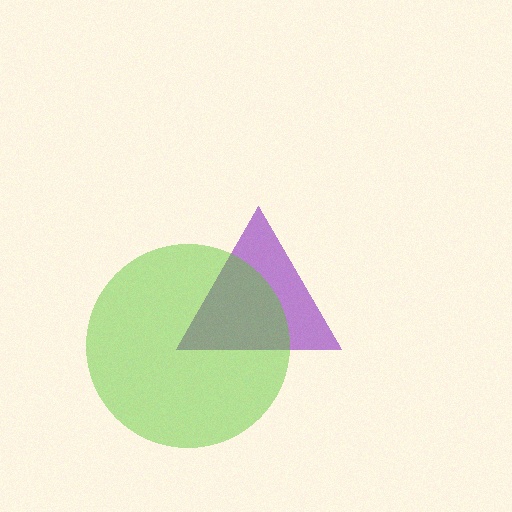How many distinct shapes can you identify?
There are 2 distinct shapes: a purple triangle, a lime circle.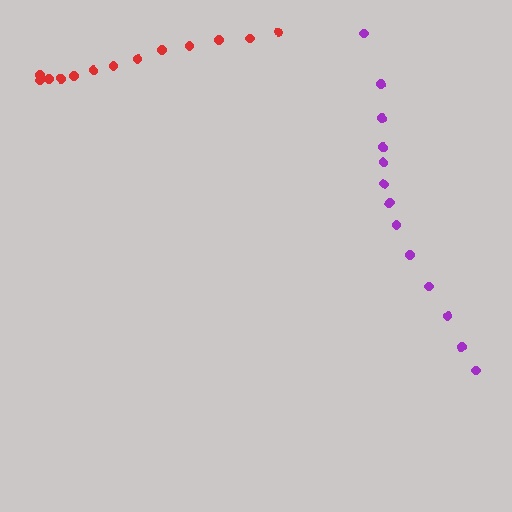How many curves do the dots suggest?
There are 2 distinct paths.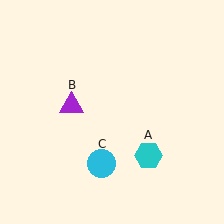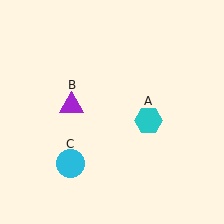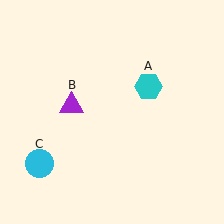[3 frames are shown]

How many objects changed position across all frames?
2 objects changed position: cyan hexagon (object A), cyan circle (object C).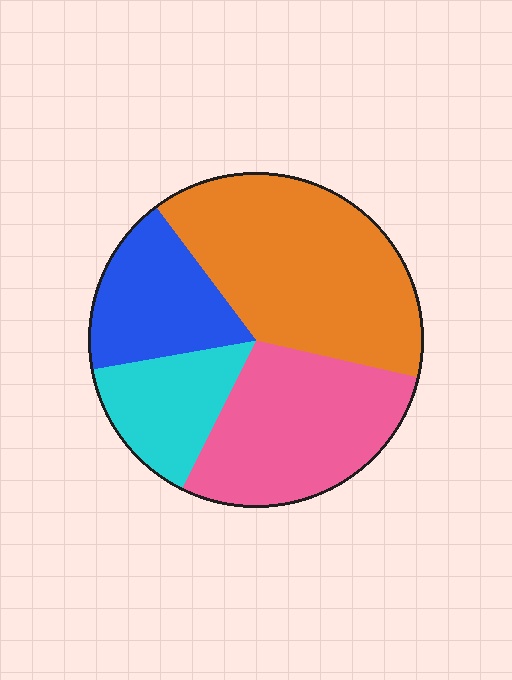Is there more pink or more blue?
Pink.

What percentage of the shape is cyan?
Cyan covers about 15% of the shape.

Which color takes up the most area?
Orange, at roughly 40%.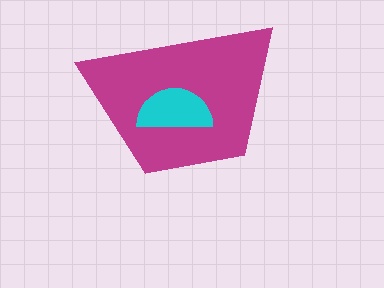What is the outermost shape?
The magenta trapezoid.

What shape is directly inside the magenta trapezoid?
The cyan semicircle.